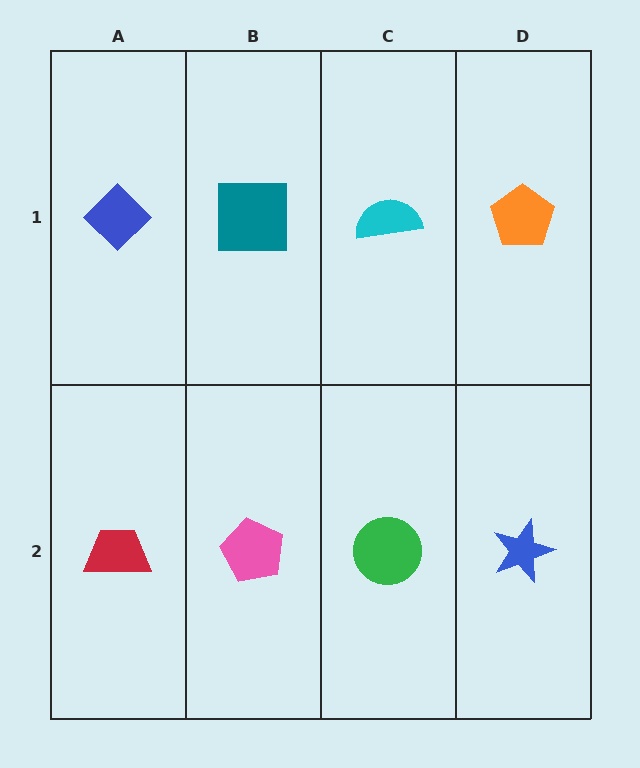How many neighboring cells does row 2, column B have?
3.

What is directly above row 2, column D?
An orange pentagon.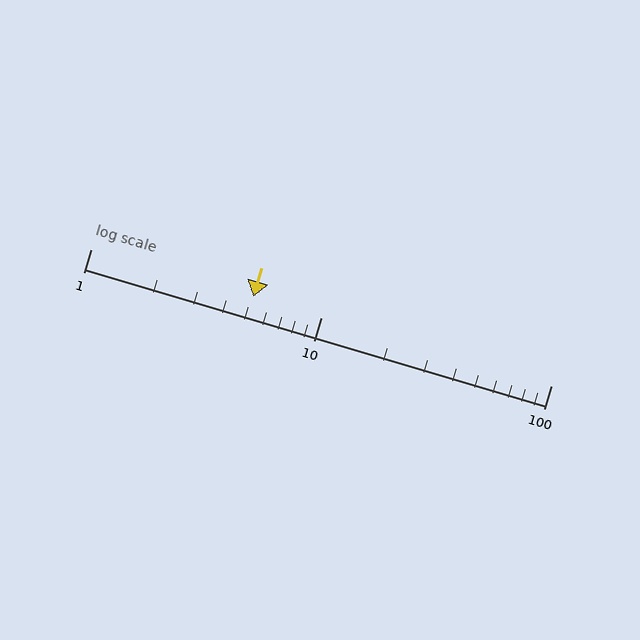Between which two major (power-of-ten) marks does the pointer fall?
The pointer is between 1 and 10.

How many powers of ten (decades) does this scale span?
The scale spans 2 decades, from 1 to 100.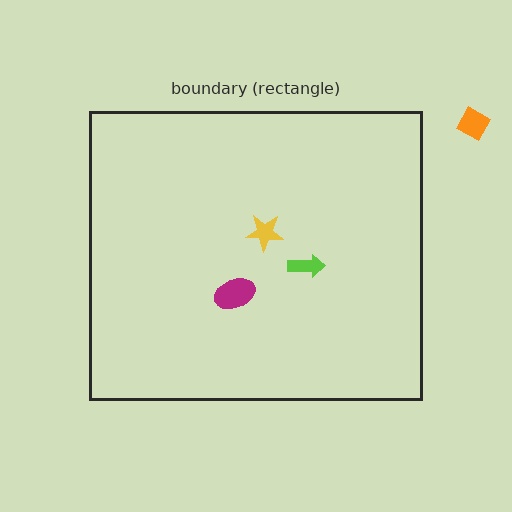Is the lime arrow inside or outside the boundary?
Inside.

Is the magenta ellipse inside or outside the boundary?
Inside.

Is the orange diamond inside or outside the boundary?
Outside.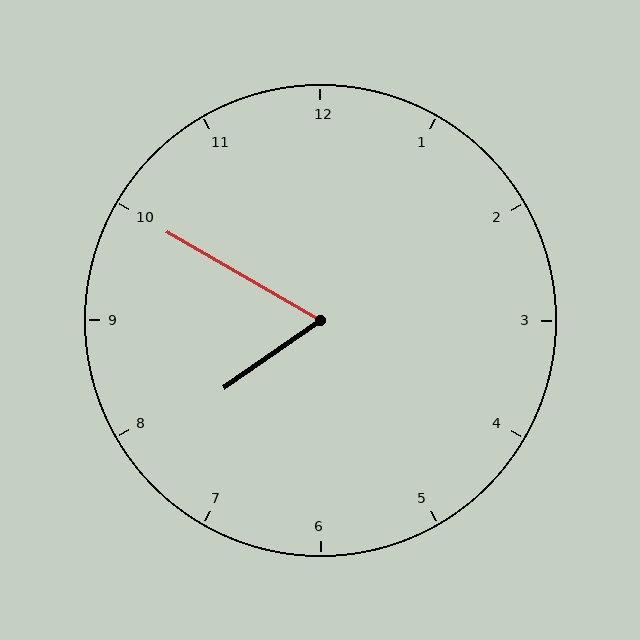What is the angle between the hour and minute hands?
Approximately 65 degrees.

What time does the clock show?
7:50.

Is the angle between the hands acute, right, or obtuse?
It is acute.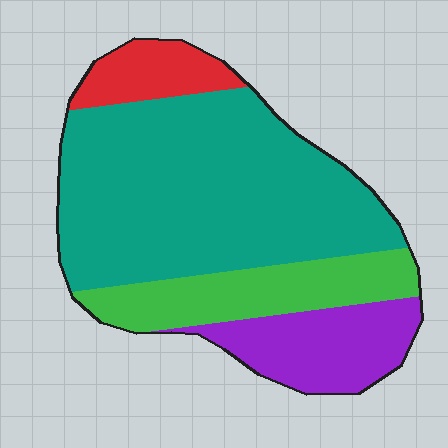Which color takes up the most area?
Teal, at roughly 55%.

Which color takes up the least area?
Red, at roughly 10%.